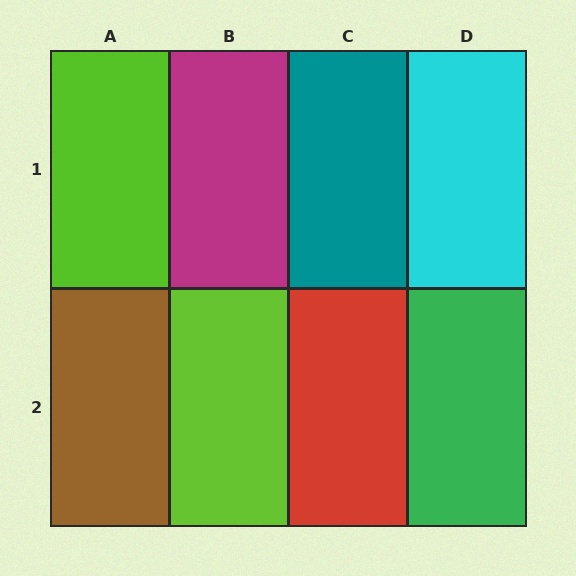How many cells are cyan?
1 cell is cyan.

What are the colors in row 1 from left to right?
Lime, magenta, teal, cyan.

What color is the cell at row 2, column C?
Red.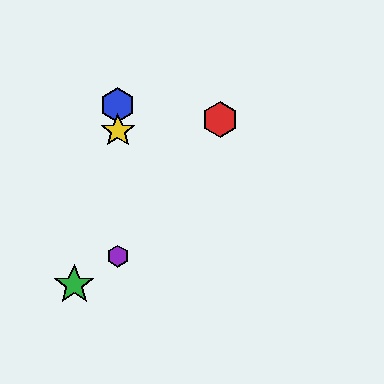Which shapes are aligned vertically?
The blue hexagon, the yellow star, the purple hexagon are aligned vertically.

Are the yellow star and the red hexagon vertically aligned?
No, the yellow star is at x≈118 and the red hexagon is at x≈220.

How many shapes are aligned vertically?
3 shapes (the blue hexagon, the yellow star, the purple hexagon) are aligned vertically.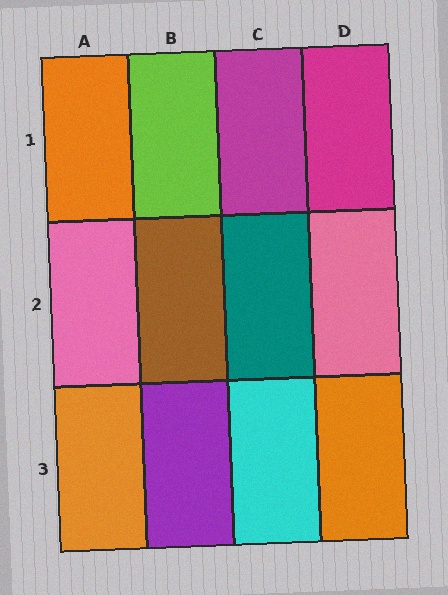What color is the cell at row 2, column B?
Brown.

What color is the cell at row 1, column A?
Orange.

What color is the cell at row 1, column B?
Lime.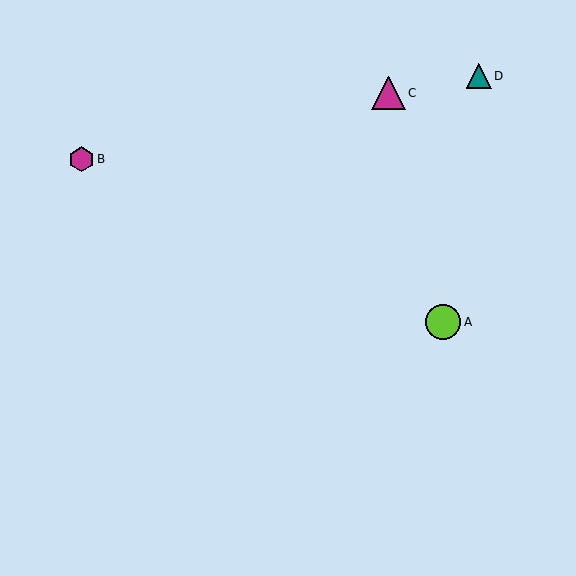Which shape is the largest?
The lime circle (labeled A) is the largest.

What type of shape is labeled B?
Shape B is a magenta hexagon.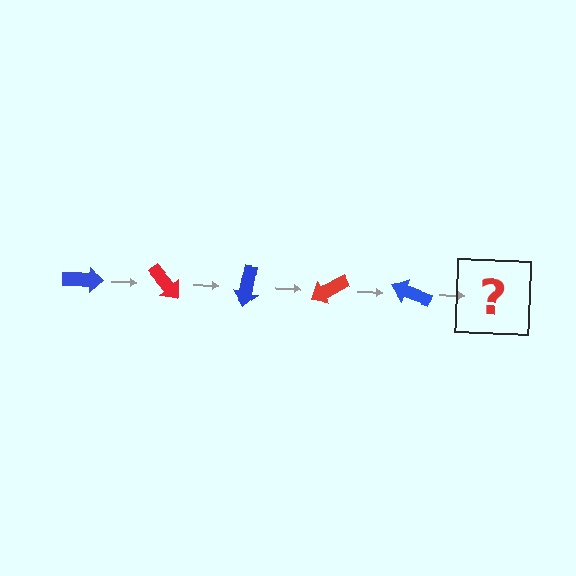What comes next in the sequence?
The next element should be a red arrow, rotated 250 degrees from the start.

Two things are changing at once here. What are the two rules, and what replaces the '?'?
The two rules are that it rotates 50 degrees each step and the color cycles through blue and red. The '?' should be a red arrow, rotated 250 degrees from the start.